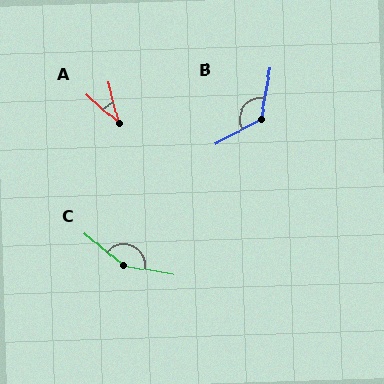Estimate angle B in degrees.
Approximately 128 degrees.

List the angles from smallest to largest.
A (35°), B (128°), C (151°).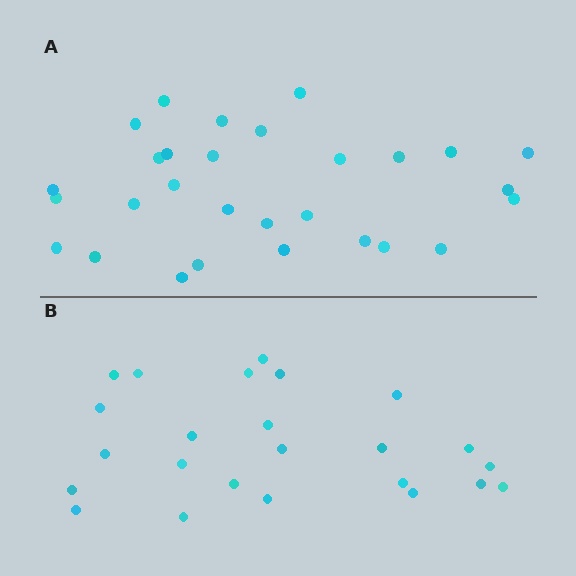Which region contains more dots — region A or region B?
Region A (the top region) has more dots.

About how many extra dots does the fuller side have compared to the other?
Region A has about 5 more dots than region B.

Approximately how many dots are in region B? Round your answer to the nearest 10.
About 20 dots. (The exact count is 24, which rounds to 20.)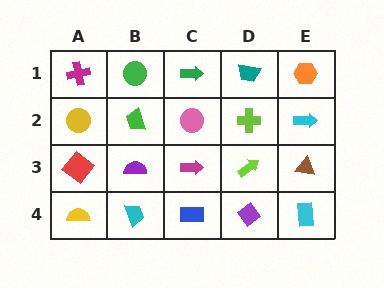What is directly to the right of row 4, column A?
A cyan trapezoid.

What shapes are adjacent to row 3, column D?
A lime cross (row 2, column D), a purple diamond (row 4, column D), a magenta arrow (row 3, column C), a brown triangle (row 3, column E).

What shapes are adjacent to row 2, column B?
A green circle (row 1, column B), a purple semicircle (row 3, column B), a yellow circle (row 2, column A), a pink circle (row 2, column C).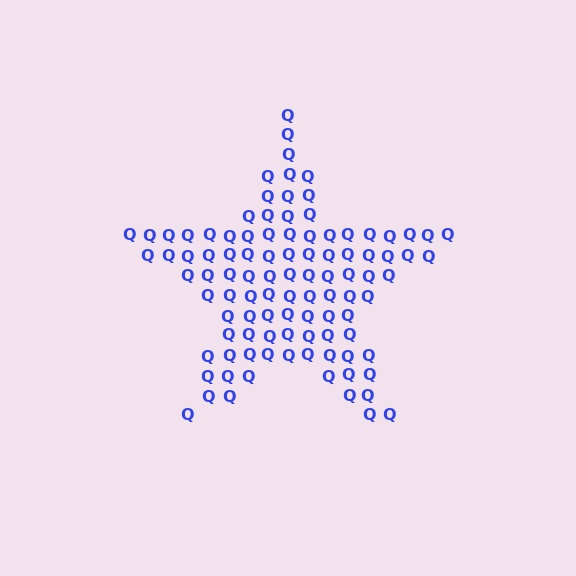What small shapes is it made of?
It is made of small letter Q's.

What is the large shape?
The large shape is a star.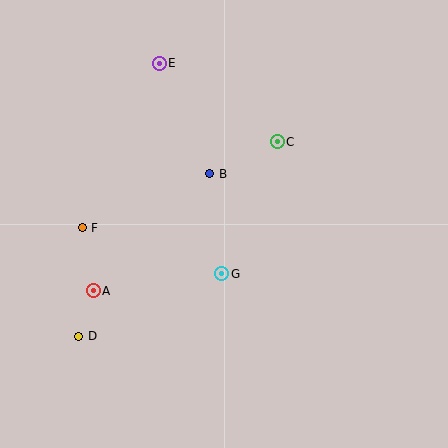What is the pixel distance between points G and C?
The distance between G and C is 143 pixels.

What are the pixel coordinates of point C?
Point C is at (277, 142).